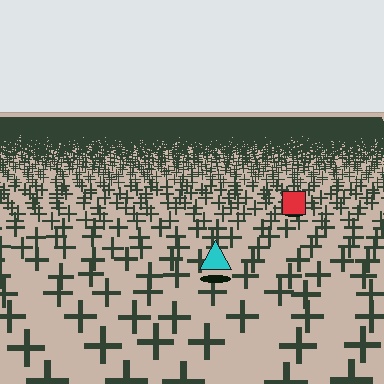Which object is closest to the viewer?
The cyan triangle is closest. The texture marks near it are larger and more spread out.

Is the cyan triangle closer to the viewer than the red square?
Yes. The cyan triangle is closer — you can tell from the texture gradient: the ground texture is coarser near it.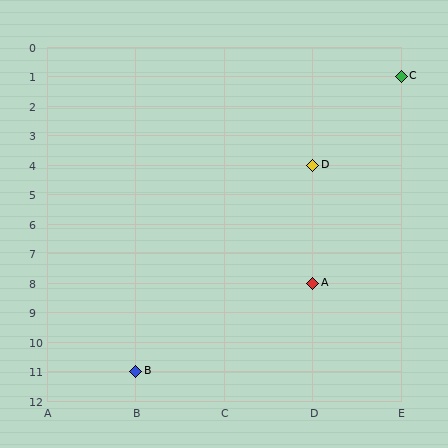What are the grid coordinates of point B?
Point B is at grid coordinates (B, 11).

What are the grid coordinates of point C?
Point C is at grid coordinates (E, 1).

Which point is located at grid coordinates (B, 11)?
Point B is at (B, 11).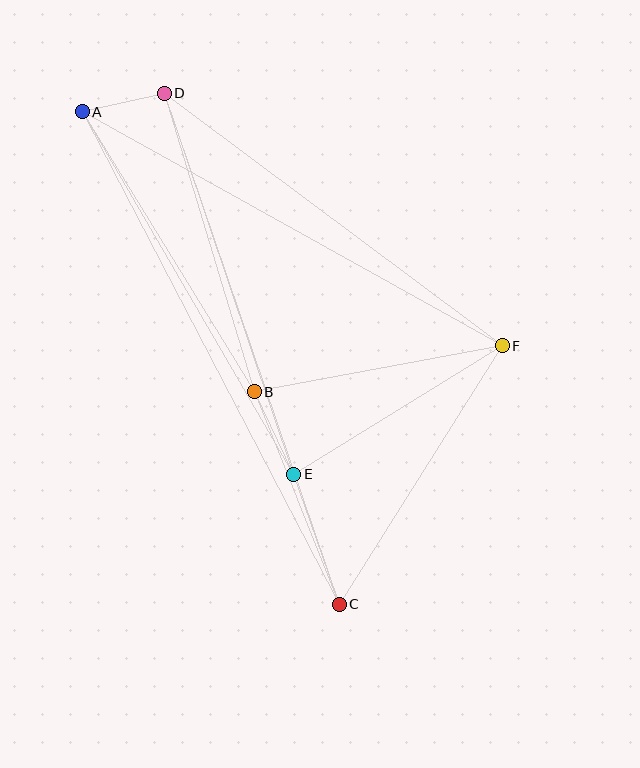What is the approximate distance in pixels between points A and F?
The distance between A and F is approximately 481 pixels.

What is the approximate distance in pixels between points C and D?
The distance between C and D is approximately 540 pixels.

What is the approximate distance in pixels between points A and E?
The distance between A and E is approximately 420 pixels.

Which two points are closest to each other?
Points A and D are closest to each other.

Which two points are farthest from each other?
Points A and C are farthest from each other.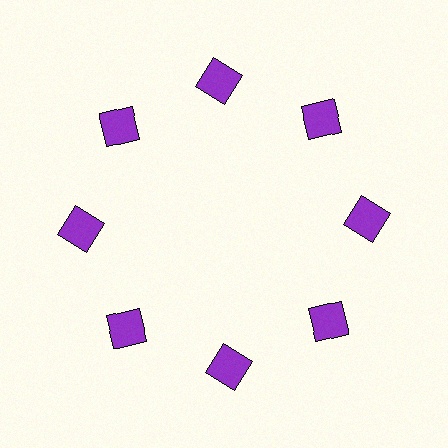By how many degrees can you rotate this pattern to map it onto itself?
The pattern maps onto itself every 45 degrees of rotation.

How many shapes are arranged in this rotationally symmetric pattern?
There are 8 shapes, arranged in 8 groups of 1.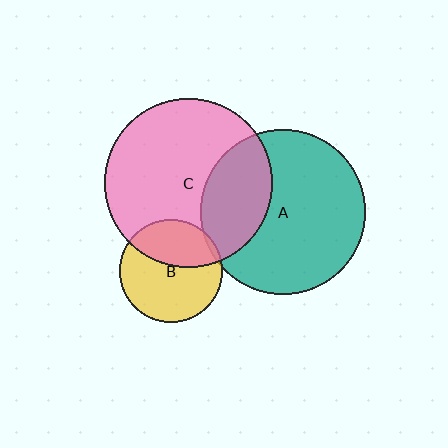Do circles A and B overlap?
Yes.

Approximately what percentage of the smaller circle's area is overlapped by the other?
Approximately 5%.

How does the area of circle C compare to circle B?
Approximately 2.7 times.